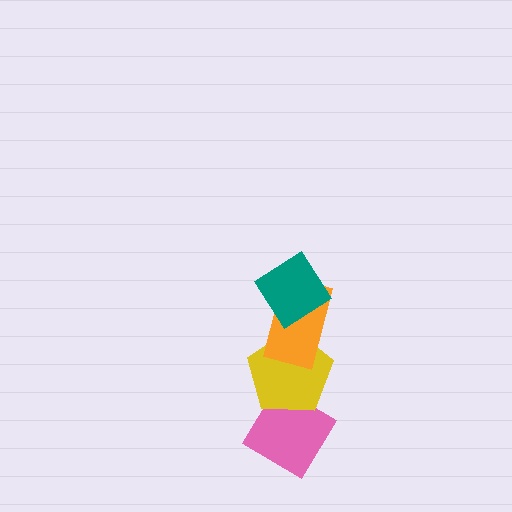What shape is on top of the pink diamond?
The yellow pentagon is on top of the pink diamond.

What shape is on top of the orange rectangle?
The teal diamond is on top of the orange rectangle.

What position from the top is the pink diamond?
The pink diamond is 4th from the top.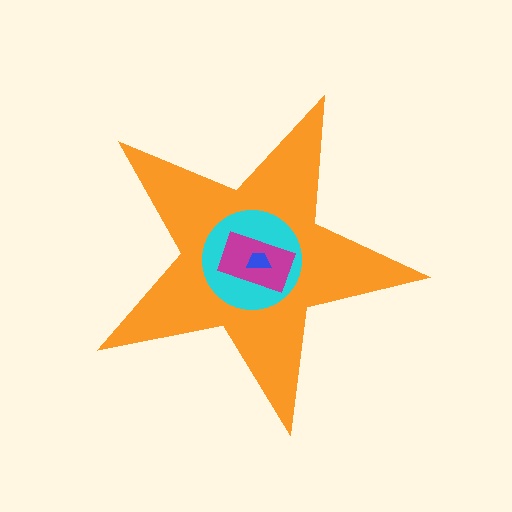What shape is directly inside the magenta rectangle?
The blue trapezoid.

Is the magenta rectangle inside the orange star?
Yes.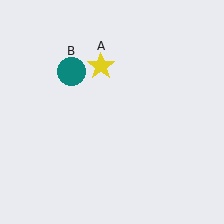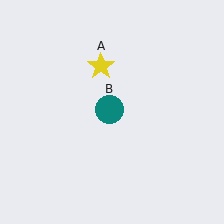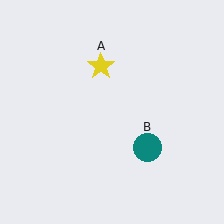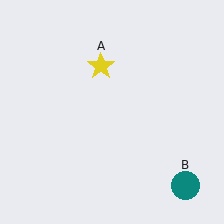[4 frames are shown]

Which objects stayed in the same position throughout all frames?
Yellow star (object A) remained stationary.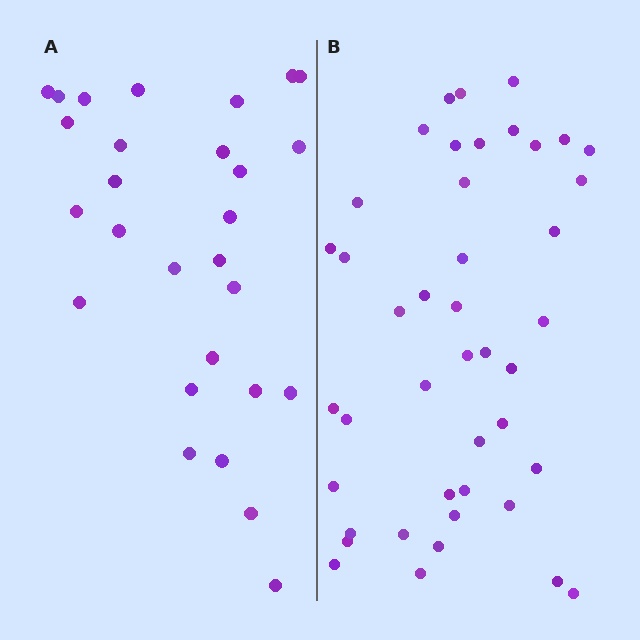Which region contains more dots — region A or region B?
Region B (the right region) has more dots.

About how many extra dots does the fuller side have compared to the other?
Region B has approximately 15 more dots than region A.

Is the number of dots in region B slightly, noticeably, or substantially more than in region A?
Region B has substantially more. The ratio is roughly 1.5 to 1.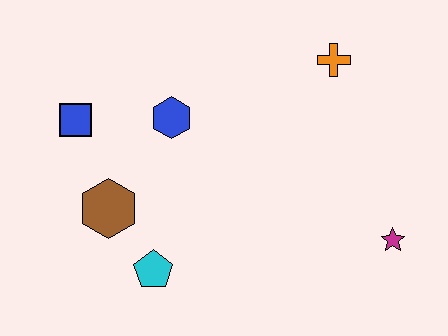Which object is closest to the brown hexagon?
The cyan pentagon is closest to the brown hexagon.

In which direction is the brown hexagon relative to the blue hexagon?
The brown hexagon is below the blue hexagon.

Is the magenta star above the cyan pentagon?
Yes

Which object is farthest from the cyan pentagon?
The orange cross is farthest from the cyan pentagon.